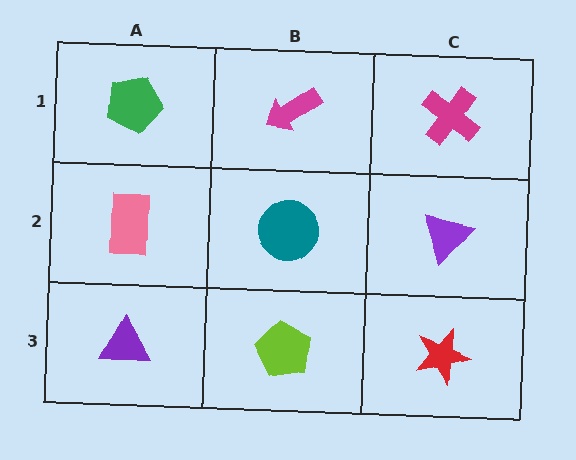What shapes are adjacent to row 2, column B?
A magenta arrow (row 1, column B), a lime pentagon (row 3, column B), a pink rectangle (row 2, column A), a purple triangle (row 2, column C).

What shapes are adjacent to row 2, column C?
A magenta cross (row 1, column C), a red star (row 3, column C), a teal circle (row 2, column B).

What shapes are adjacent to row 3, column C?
A purple triangle (row 2, column C), a lime pentagon (row 3, column B).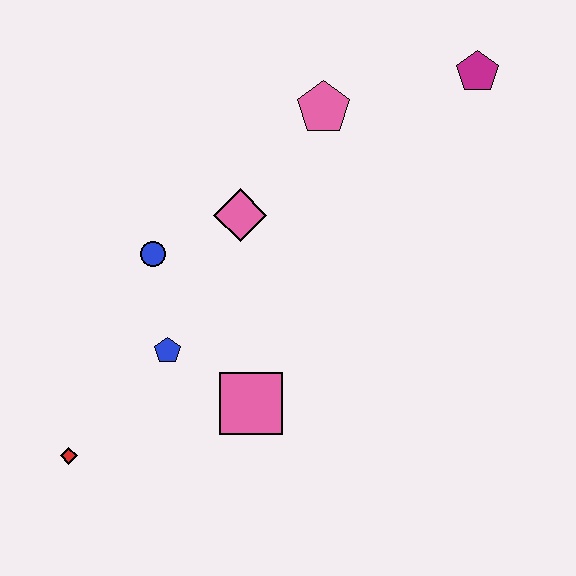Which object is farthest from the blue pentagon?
The magenta pentagon is farthest from the blue pentagon.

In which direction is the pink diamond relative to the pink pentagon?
The pink diamond is below the pink pentagon.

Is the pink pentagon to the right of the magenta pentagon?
No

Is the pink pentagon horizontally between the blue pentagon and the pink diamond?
No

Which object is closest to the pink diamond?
The blue circle is closest to the pink diamond.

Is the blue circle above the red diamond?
Yes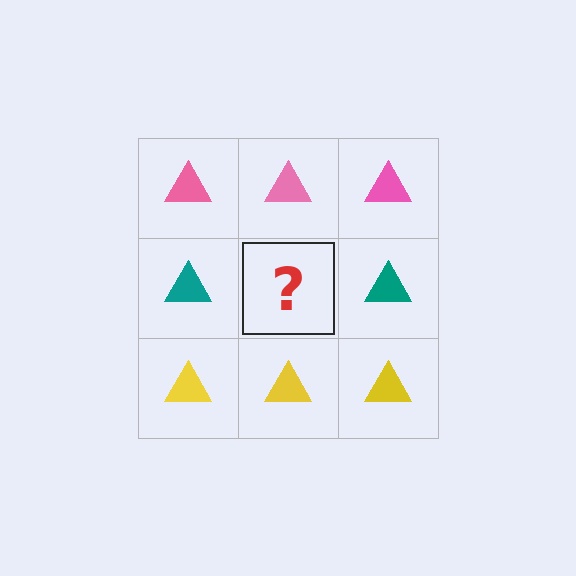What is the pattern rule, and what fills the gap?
The rule is that each row has a consistent color. The gap should be filled with a teal triangle.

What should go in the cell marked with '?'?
The missing cell should contain a teal triangle.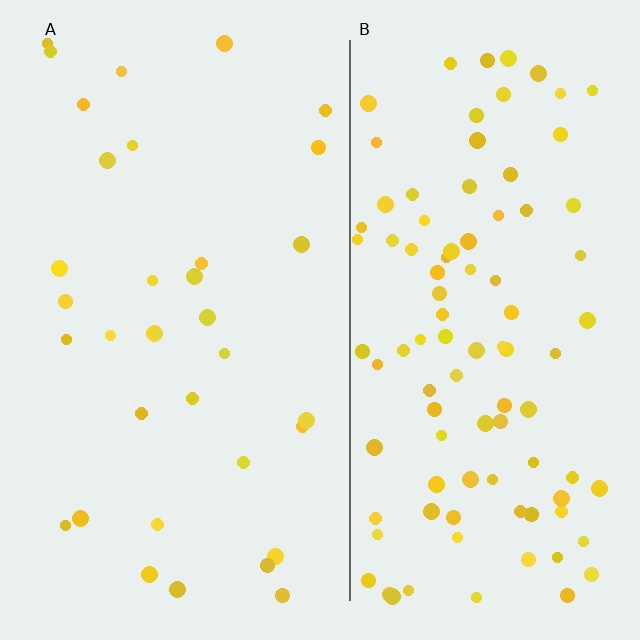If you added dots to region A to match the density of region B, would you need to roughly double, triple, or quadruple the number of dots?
Approximately triple.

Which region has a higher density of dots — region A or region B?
B (the right).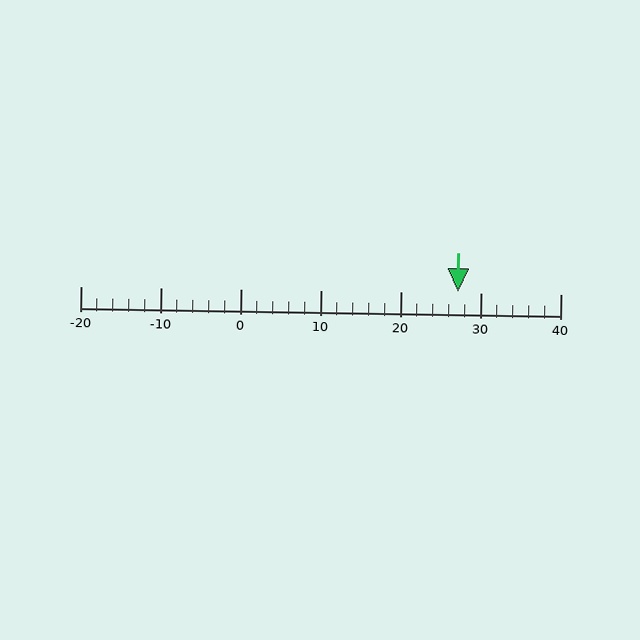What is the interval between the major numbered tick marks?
The major tick marks are spaced 10 units apart.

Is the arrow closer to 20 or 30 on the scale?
The arrow is closer to 30.